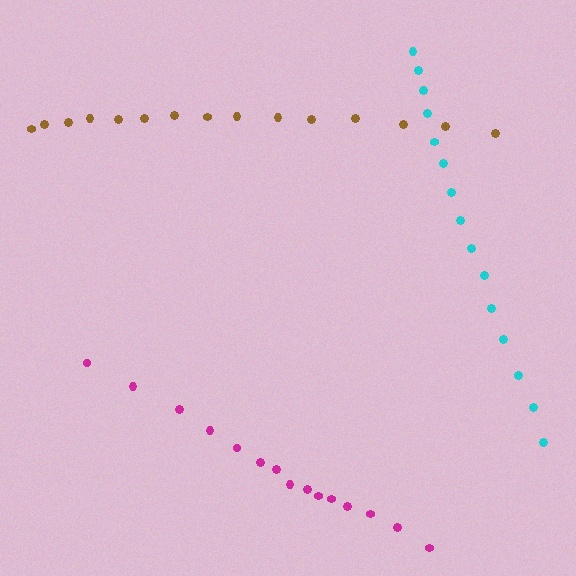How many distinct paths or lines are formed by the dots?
There are 3 distinct paths.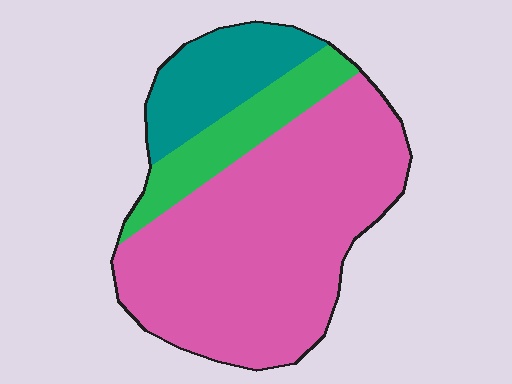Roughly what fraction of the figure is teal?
Teal takes up between a sixth and a third of the figure.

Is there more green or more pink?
Pink.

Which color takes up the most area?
Pink, at roughly 70%.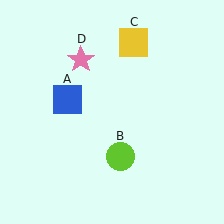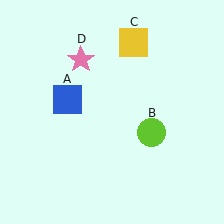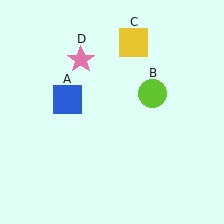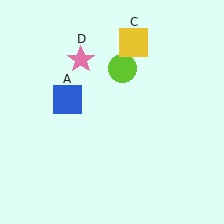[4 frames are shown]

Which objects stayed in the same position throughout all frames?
Blue square (object A) and yellow square (object C) and pink star (object D) remained stationary.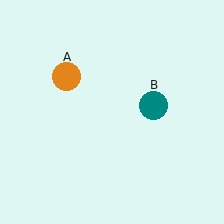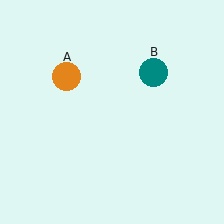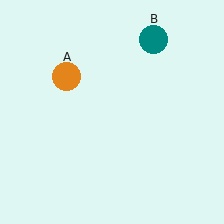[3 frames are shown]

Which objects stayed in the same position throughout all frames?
Orange circle (object A) remained stationary.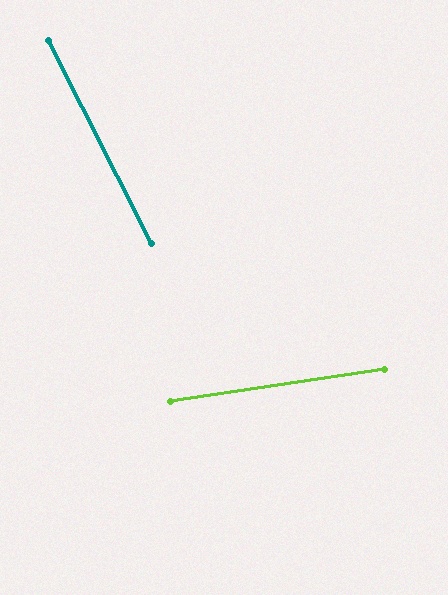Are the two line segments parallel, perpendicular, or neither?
Neither parallel nor perpendicular — they differ by about 72°.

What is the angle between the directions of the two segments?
Approximately 72 degrees.